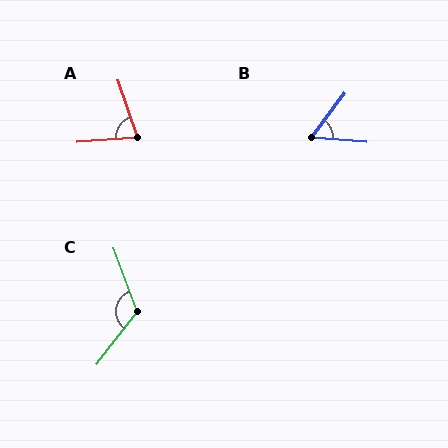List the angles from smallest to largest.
B (58°), A (76°), C (122°).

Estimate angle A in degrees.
Approximately 76 degrees.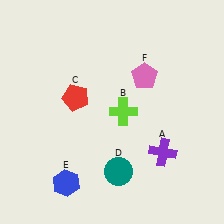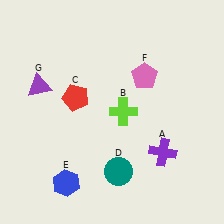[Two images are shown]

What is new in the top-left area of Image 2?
A purple triangle (G) was added in the top-left area of Image 2.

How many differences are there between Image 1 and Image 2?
There is 1 difference between the two images.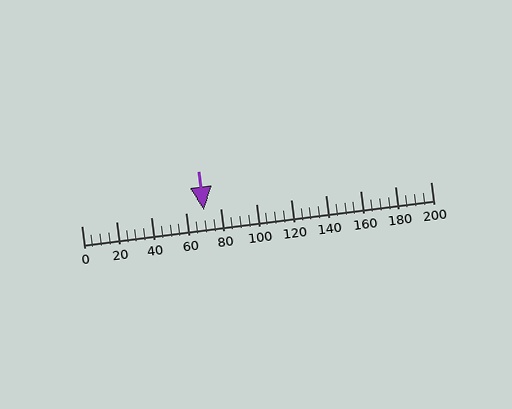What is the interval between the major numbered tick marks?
The major tick marks are spaced 20 units apart.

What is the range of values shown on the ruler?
The ruler shows values from 0 to 200.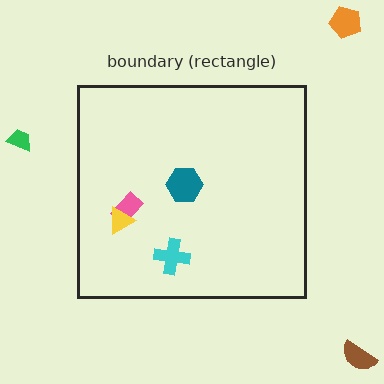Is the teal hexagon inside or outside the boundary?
Inside.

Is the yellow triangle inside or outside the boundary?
Inside.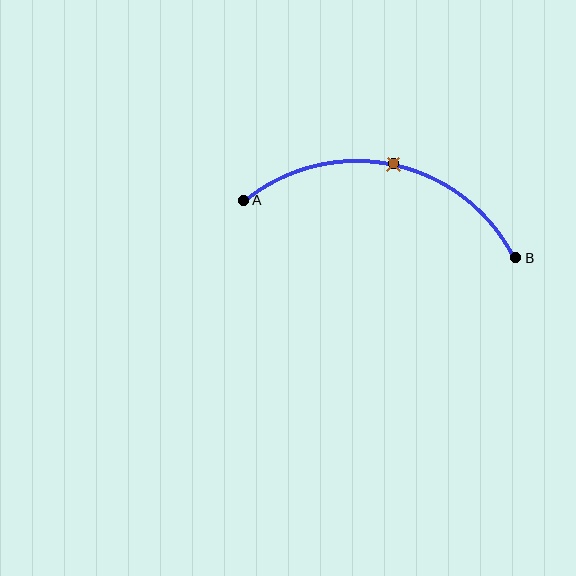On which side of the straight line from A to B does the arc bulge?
The arc bulges above the straight line connecting A and B.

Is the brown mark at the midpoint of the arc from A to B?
Yes. The brown mark lies on the arc at equal arc-length from both A and B — it is the arc midpoint.